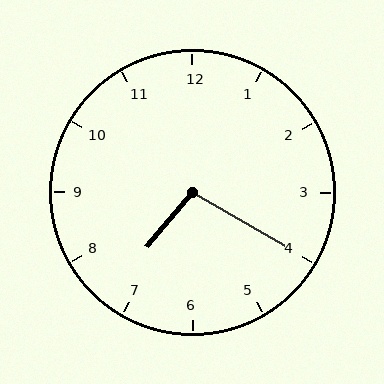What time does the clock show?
7:20.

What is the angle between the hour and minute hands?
Approximately 100 degrees.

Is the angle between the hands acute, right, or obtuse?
It is obtuse.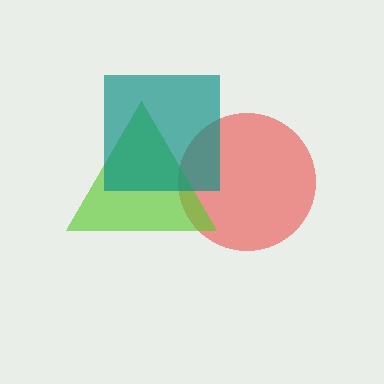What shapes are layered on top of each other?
The layered shapes are: a red circle, a lime triangle, a teal square.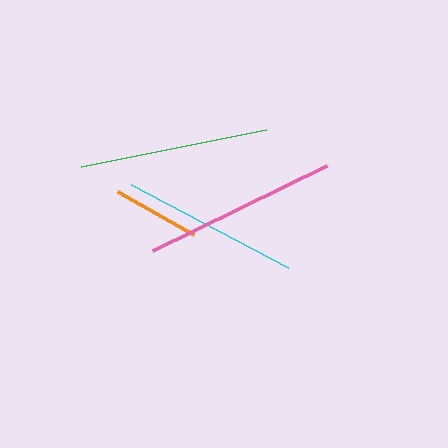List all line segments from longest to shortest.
From longest to shortest: pink, green, cyan, orange.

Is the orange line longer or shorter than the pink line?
The pink line is longer than the orange line.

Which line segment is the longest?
The pink line is the longest at approximately 194 pixels.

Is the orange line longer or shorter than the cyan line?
The cyan line is longer than the orange line.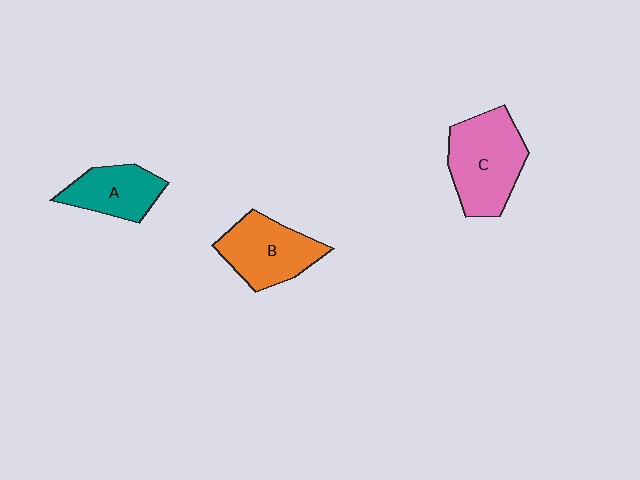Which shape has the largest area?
Shape C (pink).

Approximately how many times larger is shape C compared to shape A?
Approximately 1.5 times.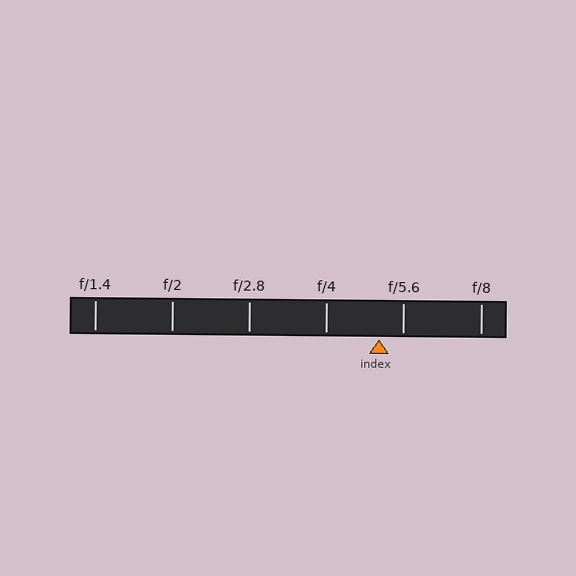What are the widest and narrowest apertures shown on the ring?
The widest aperture shown is f/1.4 and the narrowest is f/8.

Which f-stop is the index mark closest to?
The index mark is closest to f/5.6.